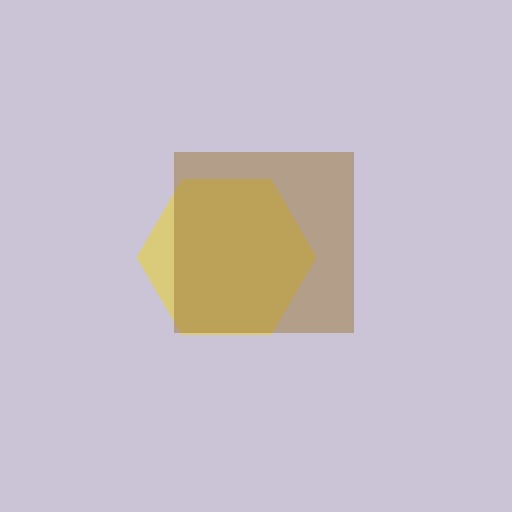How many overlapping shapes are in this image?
There are 2 overlapping shapes in the image.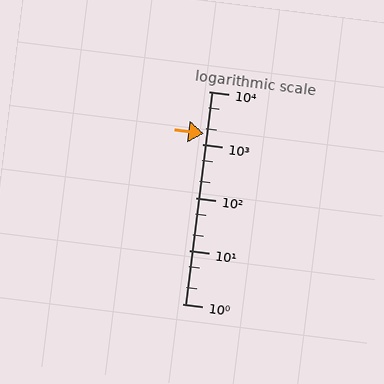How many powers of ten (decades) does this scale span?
The scale spans 4 decades, from 1 to 10000.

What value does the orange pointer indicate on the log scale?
The pointer indicates approximately 1600.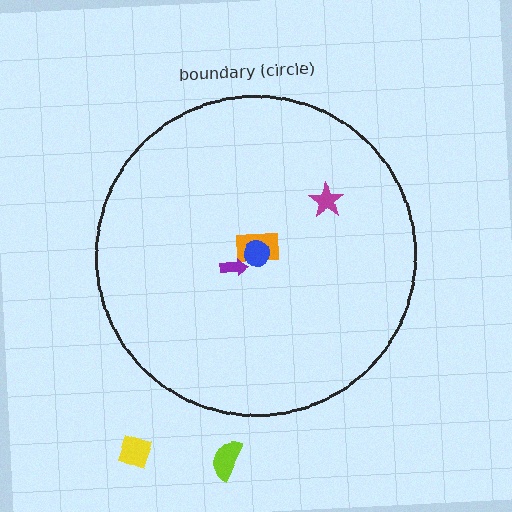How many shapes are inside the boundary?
4 inside, 2 outside.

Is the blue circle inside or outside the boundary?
Inside.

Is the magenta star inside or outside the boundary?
Inside.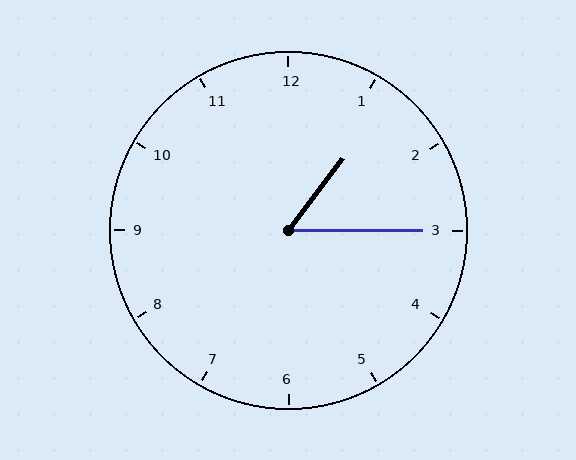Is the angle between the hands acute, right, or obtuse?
It is acute.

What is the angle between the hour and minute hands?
Approximately 52 degrees.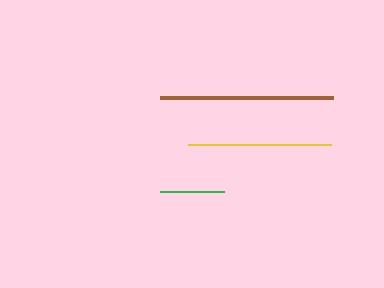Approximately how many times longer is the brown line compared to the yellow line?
The brown line is approximately 1.2 times the length of the yellow line.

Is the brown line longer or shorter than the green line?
The brown line is longer than the green line.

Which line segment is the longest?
The brown line is the longest at approximately 172 pixels.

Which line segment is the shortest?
The green line is the shortest at approximately 65 pixels.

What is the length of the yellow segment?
The yellow segment is approximately 143 pixels long.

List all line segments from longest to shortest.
From longest to shortest: brown, yellow, green.